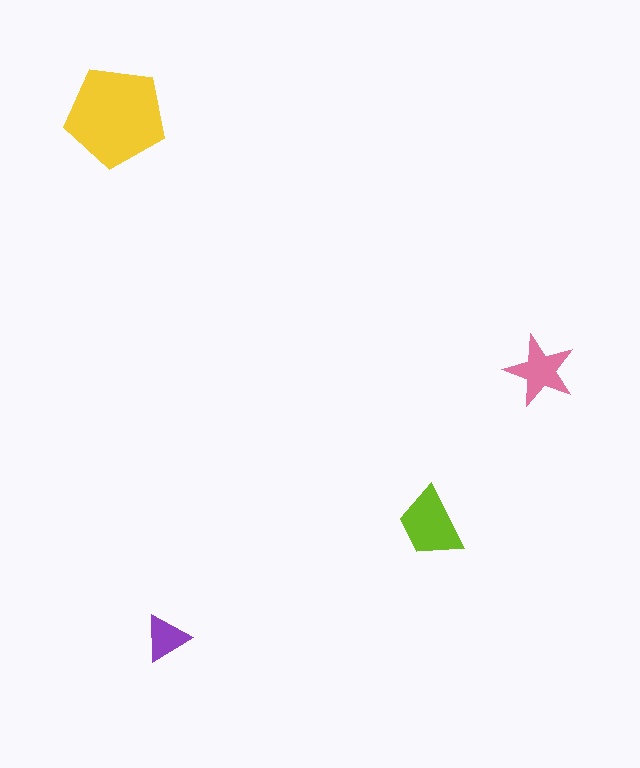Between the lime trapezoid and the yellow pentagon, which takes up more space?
The yellow pentagon.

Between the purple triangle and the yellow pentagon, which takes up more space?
The yellow pentagon.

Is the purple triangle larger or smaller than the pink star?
Smaller.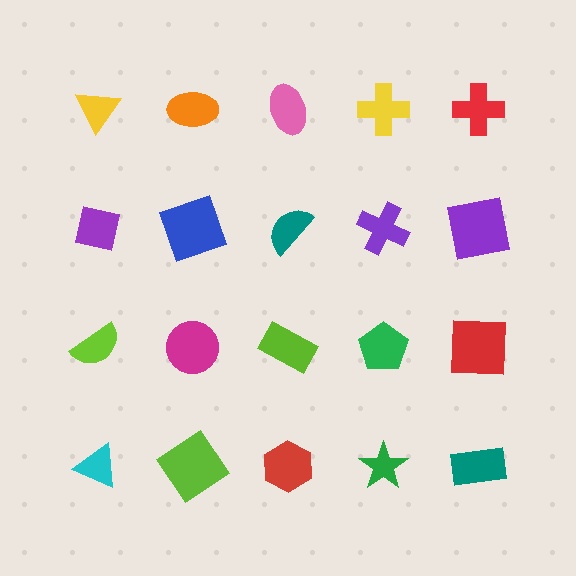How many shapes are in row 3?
5 shapes.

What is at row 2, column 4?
A purple cross.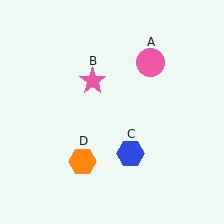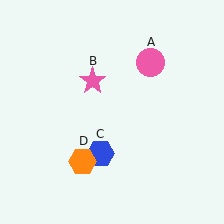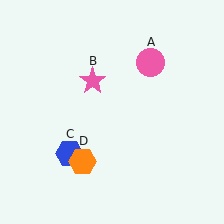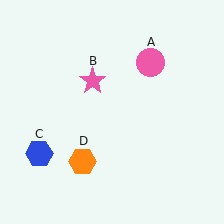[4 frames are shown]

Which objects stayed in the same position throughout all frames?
Pink circle (object A) and pink star (object B) and orange hexagon (object D) remained stationary.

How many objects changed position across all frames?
1 object changed position: blue hexagon (object C).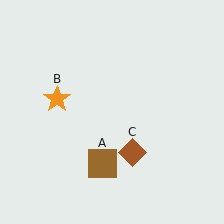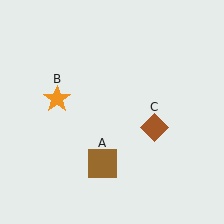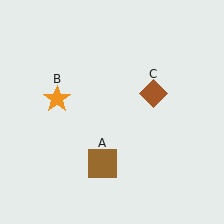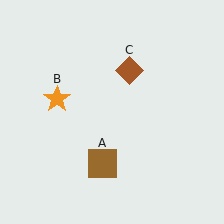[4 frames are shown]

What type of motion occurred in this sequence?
The brown diamond (object C) rotated counterclockwise around the center of the scene.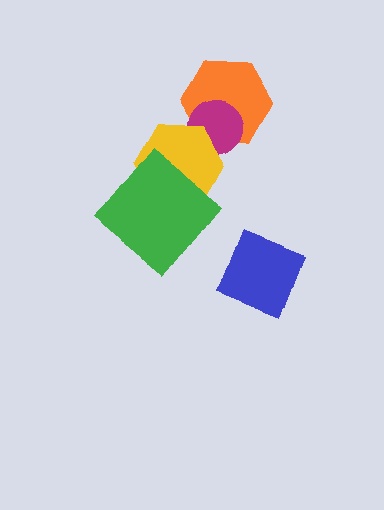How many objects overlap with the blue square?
0 objects overlap with the blue square.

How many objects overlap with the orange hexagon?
2 objects overlap with the orange hexagon.